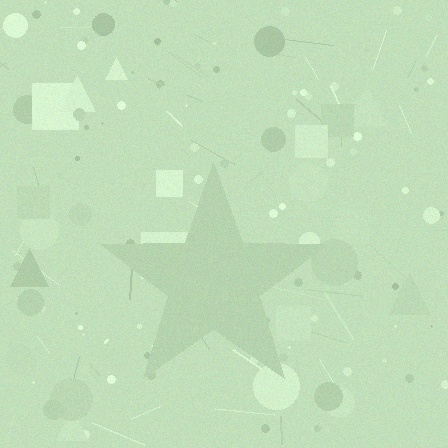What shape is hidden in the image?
A star is hidden in the image.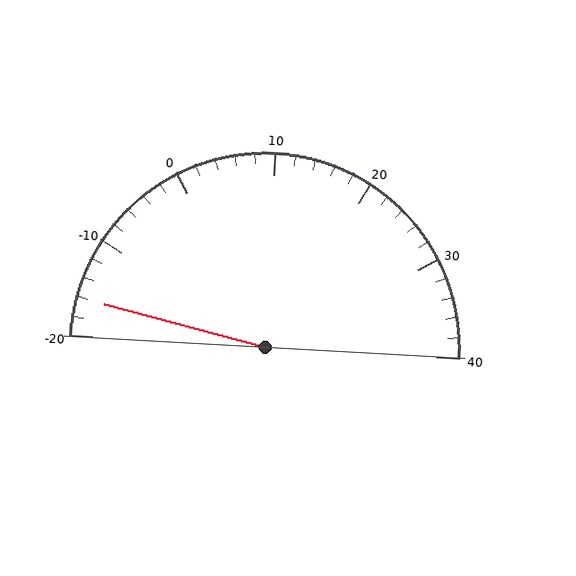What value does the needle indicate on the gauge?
The needle indicates approximately -16.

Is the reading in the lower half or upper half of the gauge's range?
The reading is in the lower half of the range (-20 to 40).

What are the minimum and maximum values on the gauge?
The gauge ranges from -20 to 40.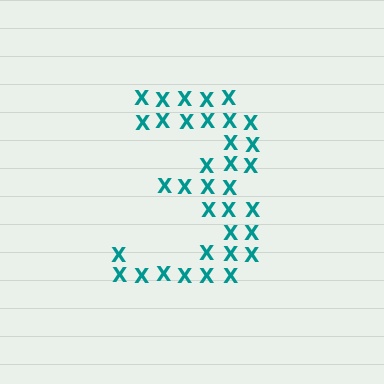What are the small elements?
The small elements are letter X's.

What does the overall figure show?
The overall figure shows the digit 3.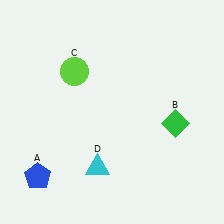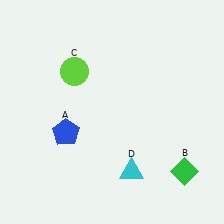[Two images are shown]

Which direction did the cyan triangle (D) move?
The cyan triangle (D) moved right.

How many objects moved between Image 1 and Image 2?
3 objects moved between the two images.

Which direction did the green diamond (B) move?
The green diamond (B) moved down.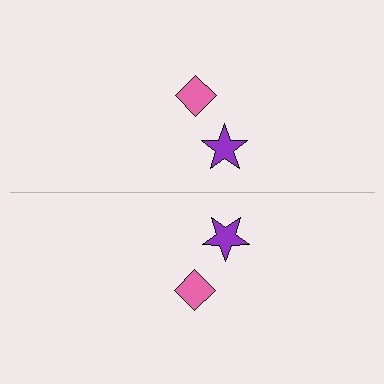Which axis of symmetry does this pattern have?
The pattern has a horizontal axis of symmetry running through the center of the image.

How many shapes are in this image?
There are 4 shapes in this image.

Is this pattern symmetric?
Yes, this pattern has bilateral (reflection) symmetry.